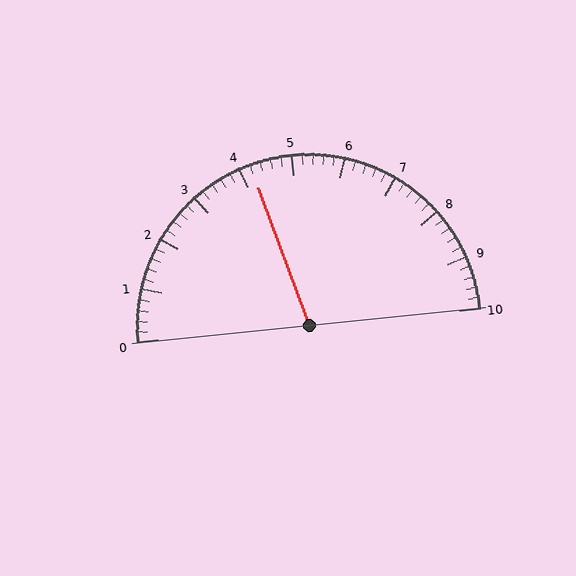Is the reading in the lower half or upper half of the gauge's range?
The reading is in the lower half of the range (0 to 10).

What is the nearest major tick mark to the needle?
The nearest major tick mark is 4.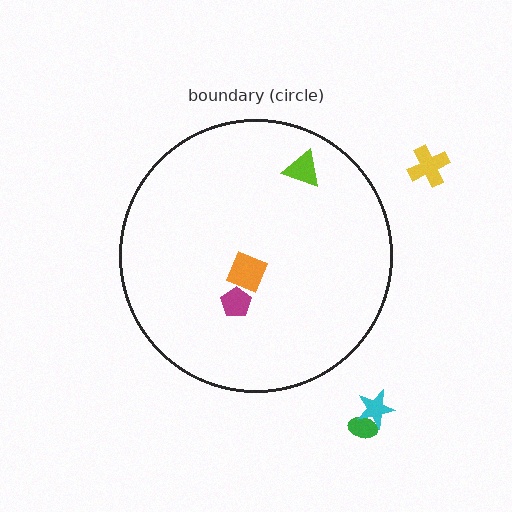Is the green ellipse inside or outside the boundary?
Outside.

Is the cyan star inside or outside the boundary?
Outside.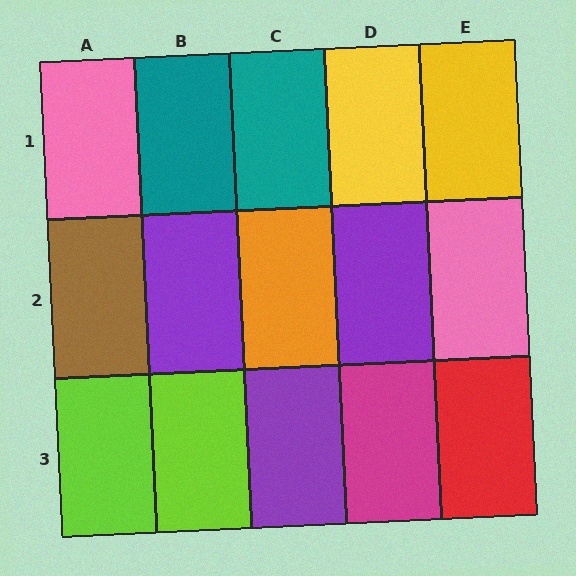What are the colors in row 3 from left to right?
Lime, lime, purple, magenta, red.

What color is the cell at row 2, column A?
Brown.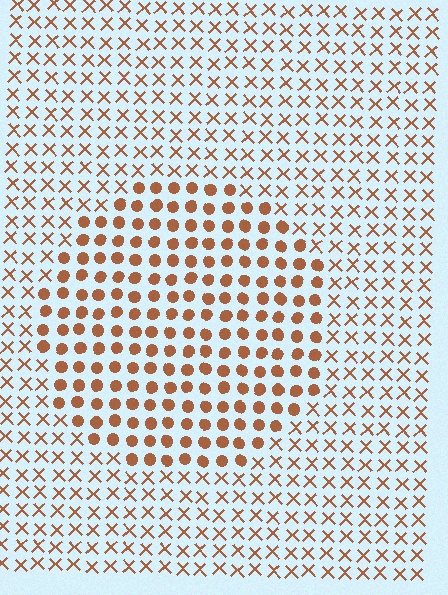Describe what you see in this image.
The image is filled with small brown elements arranged in a uniform grid. A circle-shaped region contains circles, while the surrounding area contains X marks. The boundary is defined purely by the change in element shape.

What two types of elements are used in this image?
The image uses circles inside the circle region and X marks outside it.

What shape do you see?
I see a circle.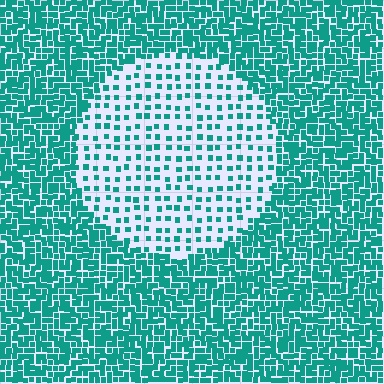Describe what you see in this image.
The image contains small teal elements arranged at two different densities. A circle-shaped region is visible where the elements are less densely packed than the surrounding area.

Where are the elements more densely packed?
The elements are more densely packed outside the circle boundary.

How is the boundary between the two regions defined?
The boundary is defined by a change in element density (approximately 3.0x ratio). All elements are the same color, size, and shape.